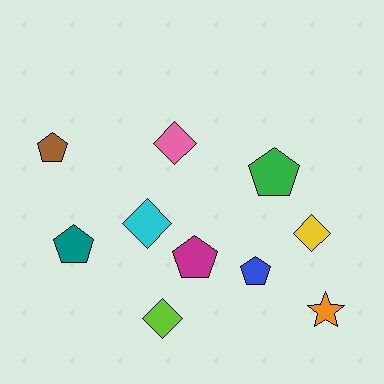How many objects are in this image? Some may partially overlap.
There are 10 objects.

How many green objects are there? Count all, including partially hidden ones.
There is 1 green object.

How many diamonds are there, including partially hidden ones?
There are 4 diamonds.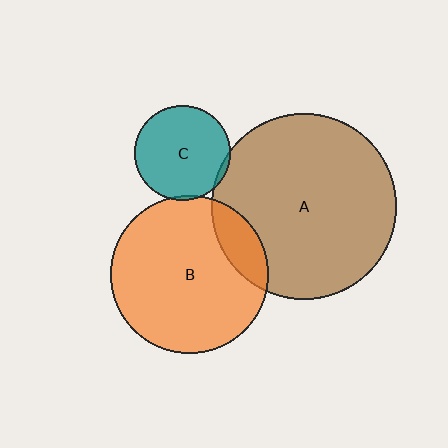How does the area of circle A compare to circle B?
Approximately 1.4 times.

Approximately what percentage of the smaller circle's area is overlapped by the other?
Approximately 5%.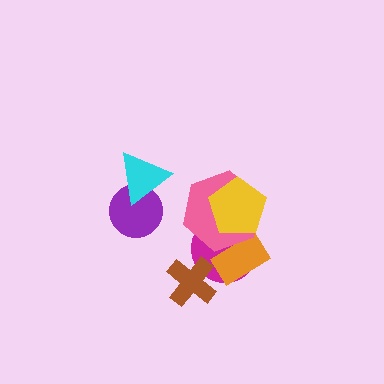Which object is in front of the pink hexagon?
The yellow pentagon is in front of the pink hexagon.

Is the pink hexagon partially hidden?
Yes, it is partially covered by another shape.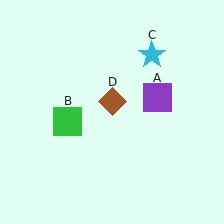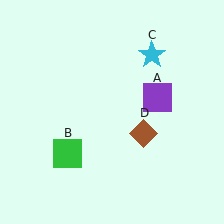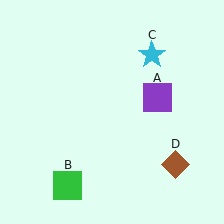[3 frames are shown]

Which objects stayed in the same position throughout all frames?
Purple square (object A) and cyan star (object C) remained stationary.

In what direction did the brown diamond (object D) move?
The brown diamond (object D) moved down and to the right.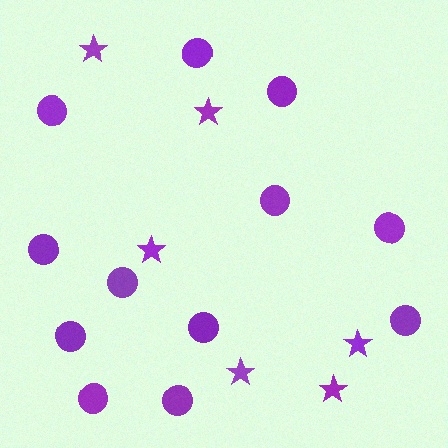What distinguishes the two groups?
There are 2 groups: one group of stars (6) and one group of circles (12).